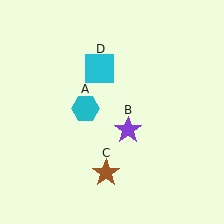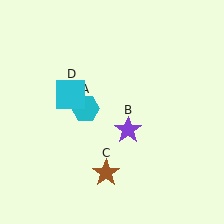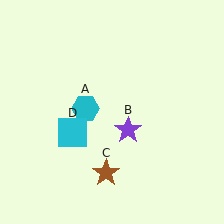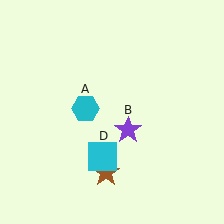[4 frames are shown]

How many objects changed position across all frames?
1 object changed position: cyan square (object D).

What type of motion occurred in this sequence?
The cyan square (object D) rotated counterclockwise around the center of the scene.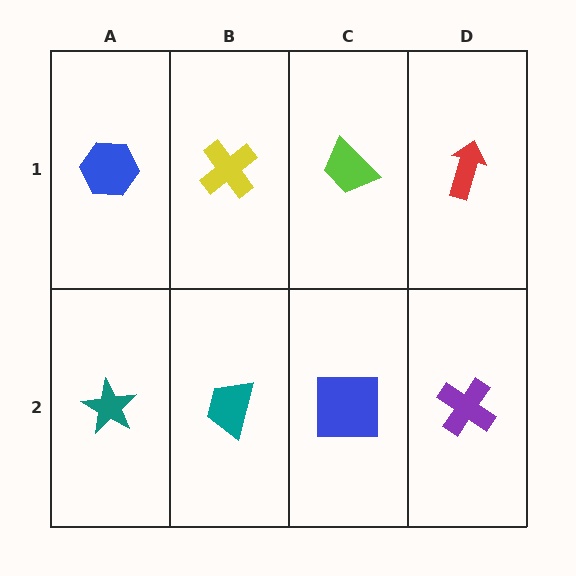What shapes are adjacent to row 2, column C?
A lime trapezoid (row 1, column C), a teal trapezoid (row 2, column B), a purple cross (row 2, column D).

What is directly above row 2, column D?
A red arrow.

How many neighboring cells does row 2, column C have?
3.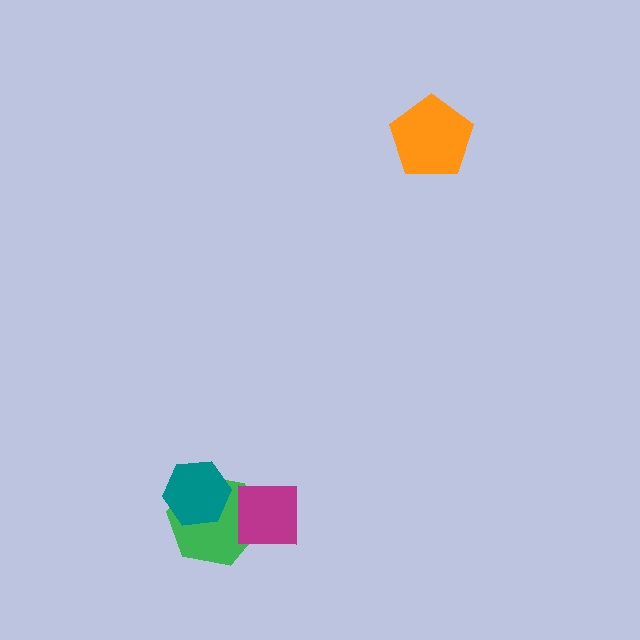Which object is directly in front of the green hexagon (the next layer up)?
The teal hexagon is directly in front of the green hexagon.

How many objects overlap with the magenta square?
1 object overlaps with the magenta square.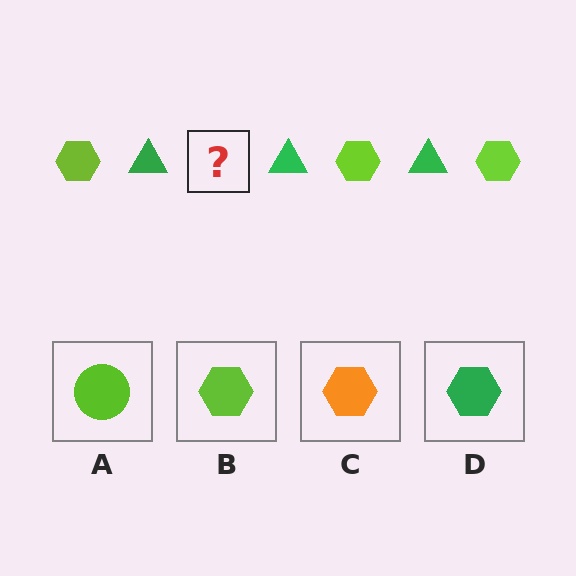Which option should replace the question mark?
Option B.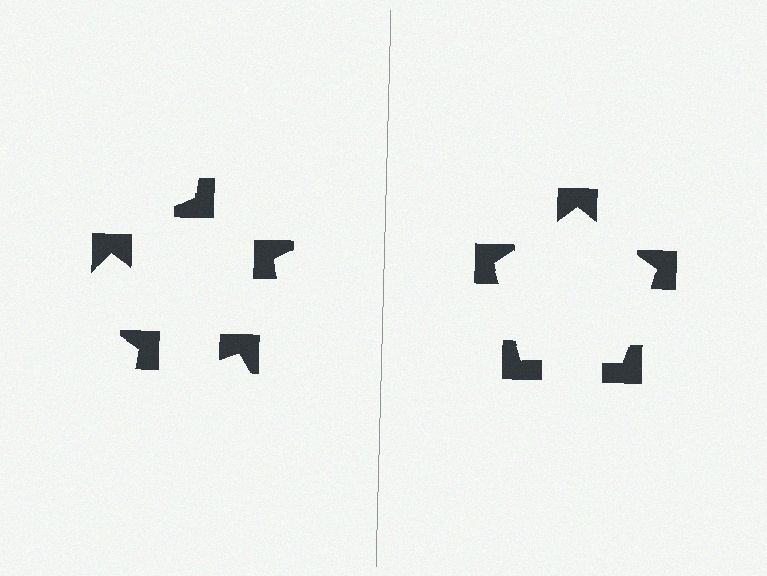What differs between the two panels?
The notched squares are positioned identically on both sides; only the wedge orientations differ. On the right they align to a pentagon; on the left they are misaligned.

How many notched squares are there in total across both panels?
10 — 5 on each side.